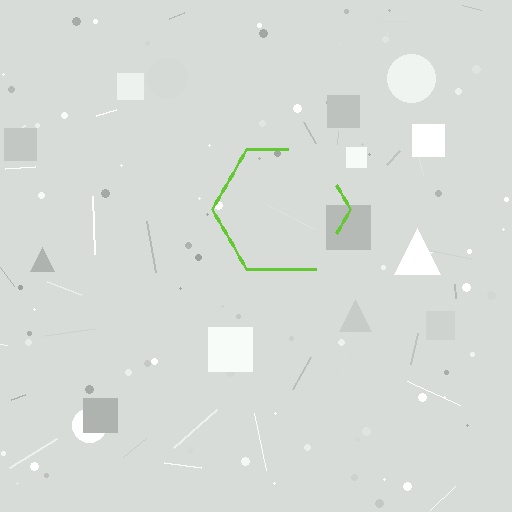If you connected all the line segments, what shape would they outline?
They would outline a hexagon.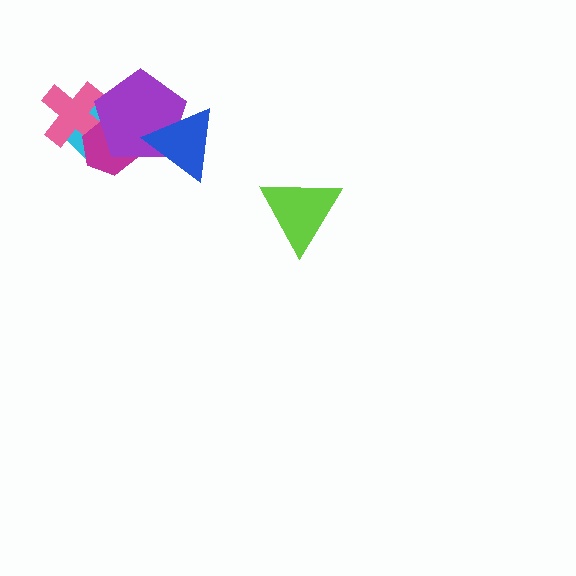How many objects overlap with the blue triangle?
1 object overlaps with the blue triangle.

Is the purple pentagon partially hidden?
Yes, it is partially covered by another shape.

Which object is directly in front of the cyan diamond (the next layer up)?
The pink cross is directly in front of the cyan diamond.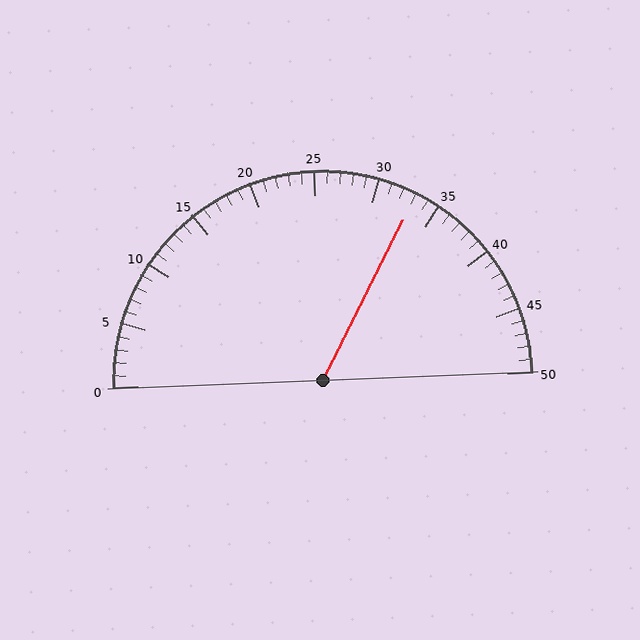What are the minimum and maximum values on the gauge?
The gauge ranges from 0 to 50.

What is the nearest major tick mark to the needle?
The nearest major tick mark is 35.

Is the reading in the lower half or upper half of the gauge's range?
The reading is in the upper half of the range (0 to 50).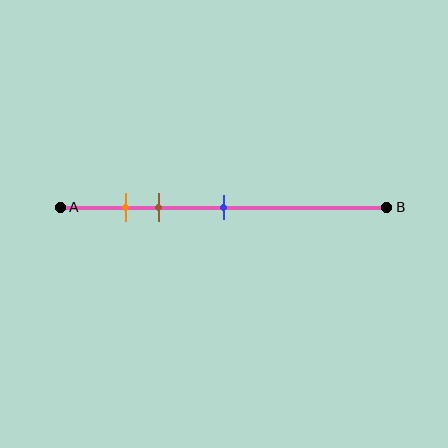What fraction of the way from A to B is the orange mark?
The orange mark is approximately 20% (0.2) of the way from A to B.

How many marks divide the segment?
There are 3 marks dividing the segment.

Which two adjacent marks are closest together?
The orange and brown marks are the closest adjacent pair.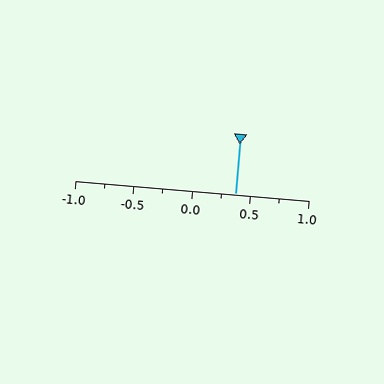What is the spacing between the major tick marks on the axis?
The major ticks are spaced 0.5 apart.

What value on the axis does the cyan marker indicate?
The marker indicates approximately 0.38.